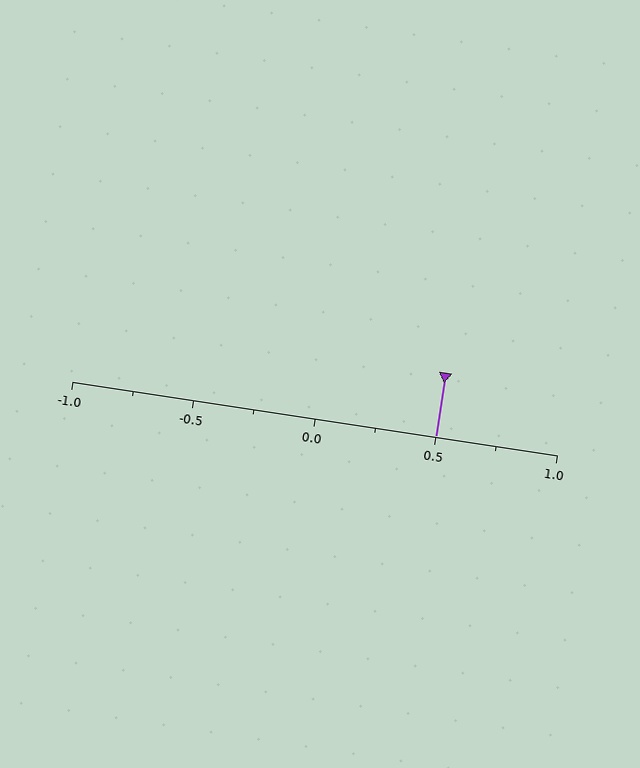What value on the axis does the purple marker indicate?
The marker indicates approximately 0.5.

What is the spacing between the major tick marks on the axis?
The major ticks are spaced 0.5 apart.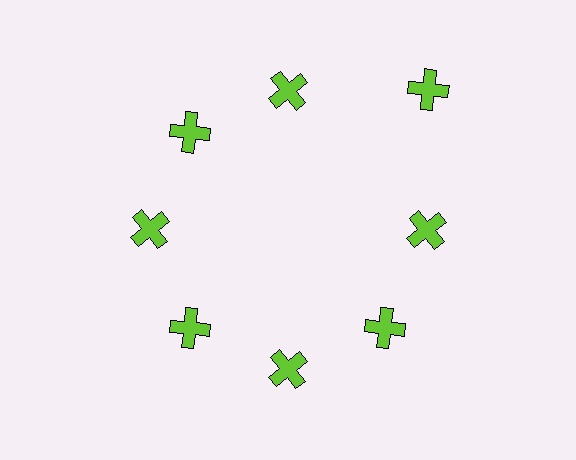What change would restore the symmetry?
The symmetry would be restored by moving it inward, back onto the ring so that all 8 crosses sit at equal angles and equal distance from the center.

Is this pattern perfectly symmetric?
No. The 8 lime crosses are arranged in a ring, but one element near the 2 o'clock position is pushed outward from the center, breaking the 8-fold rotational symmetry.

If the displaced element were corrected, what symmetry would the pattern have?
It would have 8-fold rotational symmetry — the pattern would map onto itself every 45 degrees.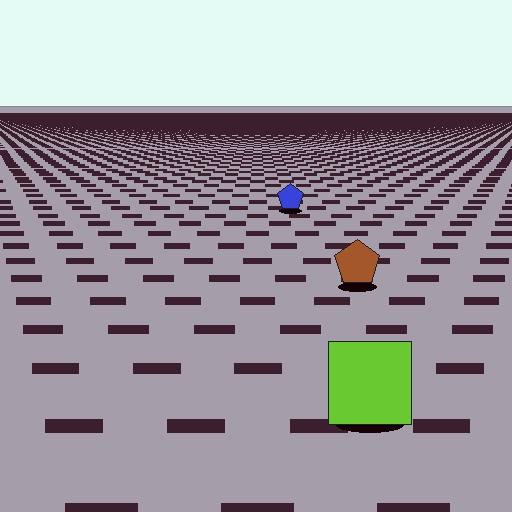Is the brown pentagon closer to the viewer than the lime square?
No. The lime square is closer — you can tell from the texture gradient: the ground texture is coarser near it.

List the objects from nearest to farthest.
From nearest to farthest: the lime square, the brown pentagon, the blue pentagon.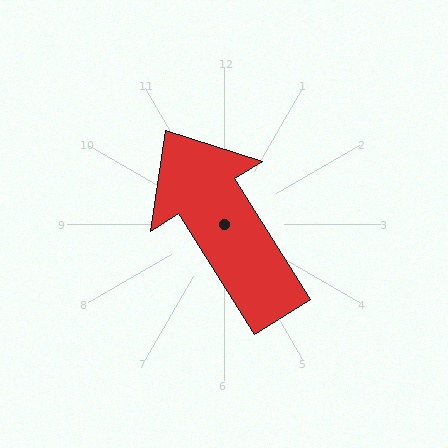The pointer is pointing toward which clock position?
Roughly 11 o'clock.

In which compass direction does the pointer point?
Northwest.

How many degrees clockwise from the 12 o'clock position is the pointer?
Approximately 328 degrees.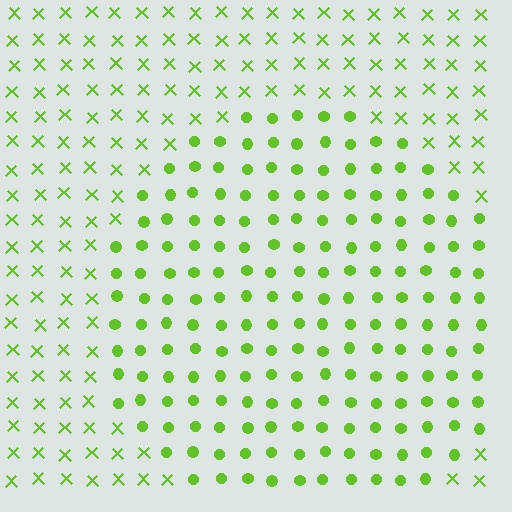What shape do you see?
I see a circle.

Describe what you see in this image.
The image is filled with small lime elements arranged in a uniform grid. A circle-shaped region contains circles, while the surrounding area contains X marks. The boundary is defined purely by the change in element shape.